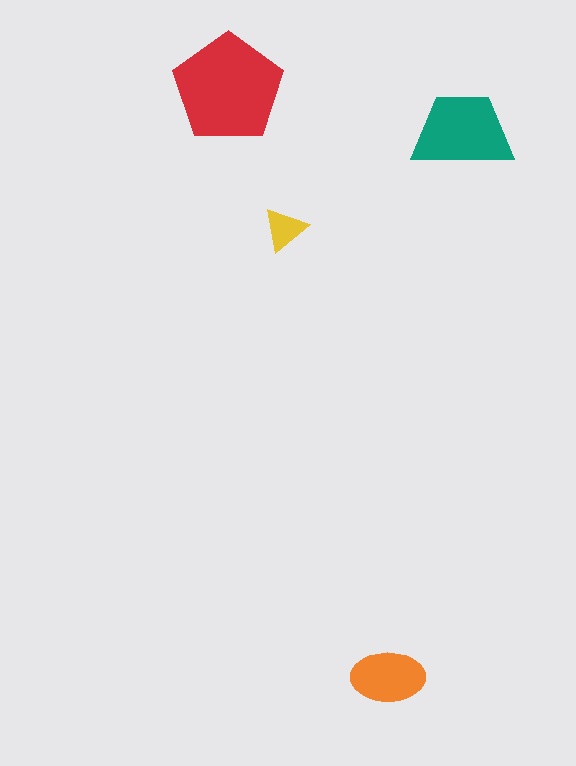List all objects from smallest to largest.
The yellow triangle, the orange ellipse, the teal trapezoid, the red pentagon.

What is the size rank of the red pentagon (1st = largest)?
1st.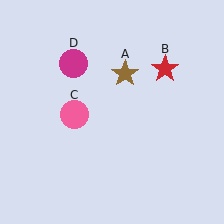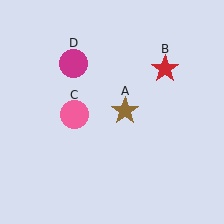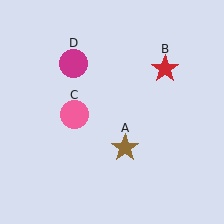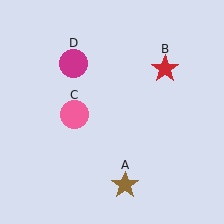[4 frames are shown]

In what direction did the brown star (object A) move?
The brown star (object A) moved down.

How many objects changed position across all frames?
1 object changed position: brown star (object A).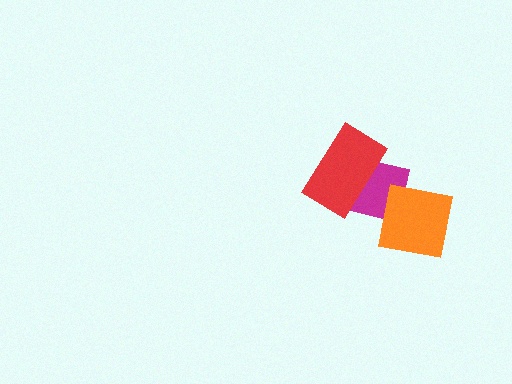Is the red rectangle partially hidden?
No, no other shape covers it.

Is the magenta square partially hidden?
Yes, it is partially covered by another shape.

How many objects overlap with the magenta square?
2 objects overlap with the magenta square.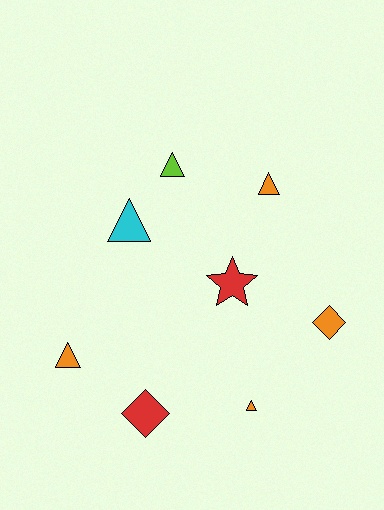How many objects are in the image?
There are 8 objects.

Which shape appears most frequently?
Triangle, with 5 objects.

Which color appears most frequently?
Orange, with 4 objects.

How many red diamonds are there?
There is 1 red diamond.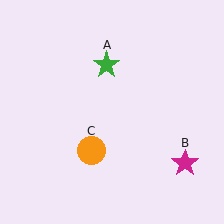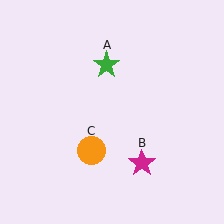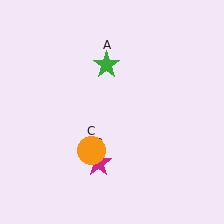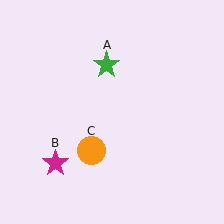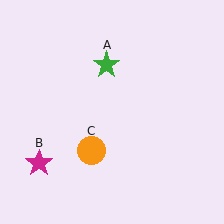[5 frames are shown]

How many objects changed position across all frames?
1 object changed position: magenta star (object B).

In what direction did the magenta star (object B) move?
The magenta star (object B) moved left.